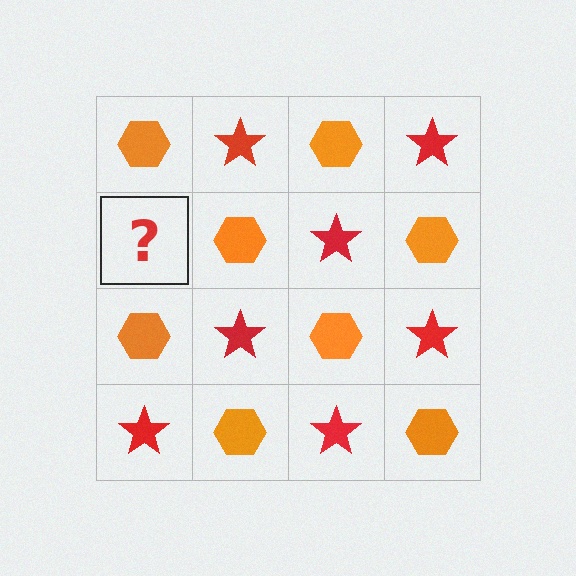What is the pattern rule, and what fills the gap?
The rule is that it alternates orange hexagon and red star in a checkerboard pattern. The gap should be filled with a red star.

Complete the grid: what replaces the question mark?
The question mark should be replaced with a red star.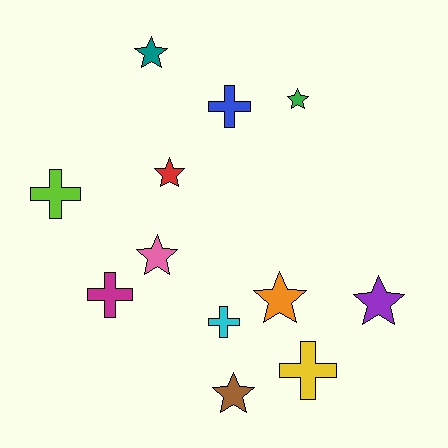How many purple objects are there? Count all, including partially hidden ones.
There is 1 purple object.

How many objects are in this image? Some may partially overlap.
There are 12 objects.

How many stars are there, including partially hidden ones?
There are 7 stars.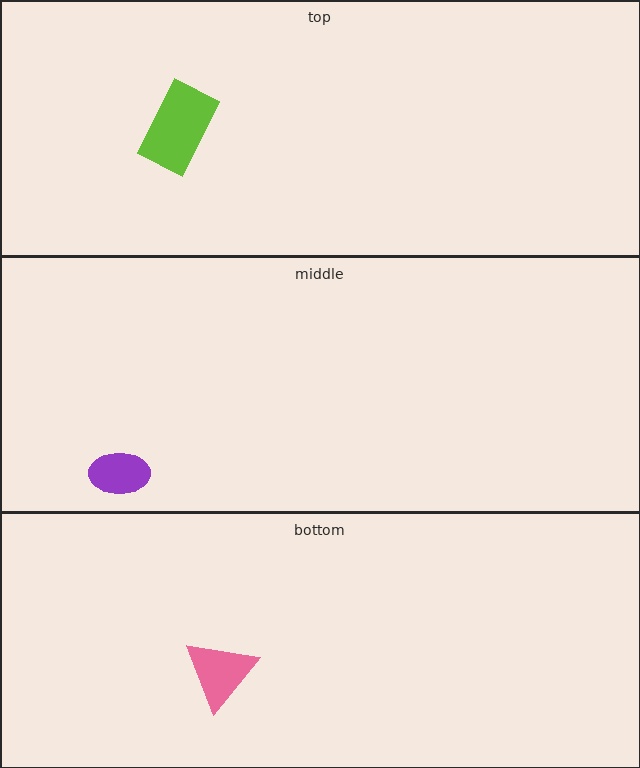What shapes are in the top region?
The lime rectangle.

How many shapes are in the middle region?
1.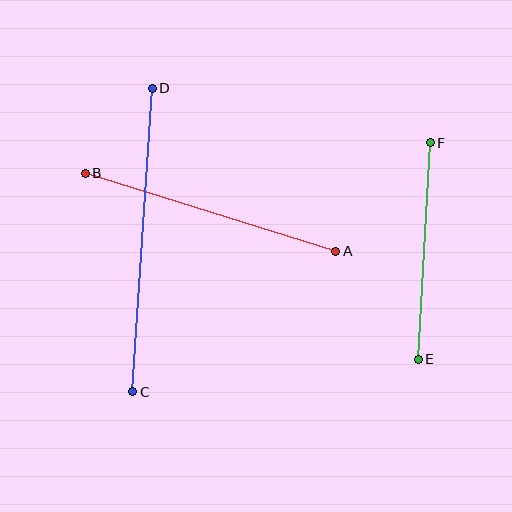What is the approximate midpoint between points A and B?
The midpoint is at approximately (210, 212) pixels.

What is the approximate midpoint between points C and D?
The midpoint is at approximately (143, 240) pixels.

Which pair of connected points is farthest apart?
Points C and D are farthest apart.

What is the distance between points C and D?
The distance is approximately 304 pixels.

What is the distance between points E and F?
The distance is approximately 217 pixels.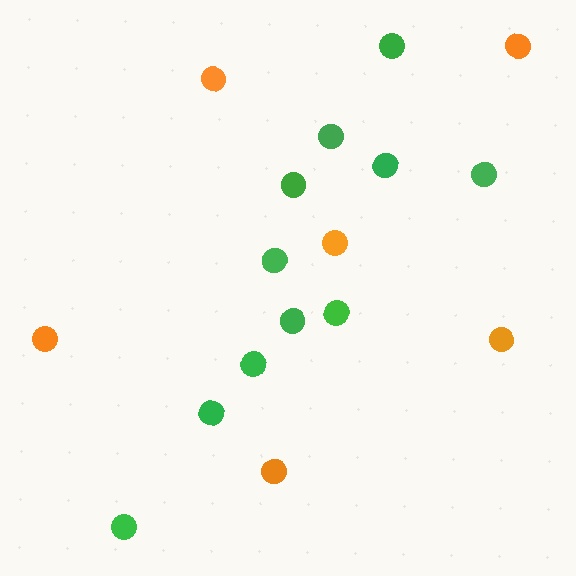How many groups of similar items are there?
There are 2 groups: one group of orange circles (6) and one group of green circles (11).